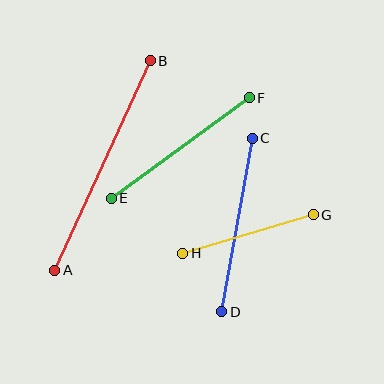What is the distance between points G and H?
The distance is approximately 136 pixels.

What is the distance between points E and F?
The distance is approximately 171 pixels.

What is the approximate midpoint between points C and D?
The midpoint is at approximately (237, 225) pixels.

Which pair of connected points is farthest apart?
Points A and B are farthest apart.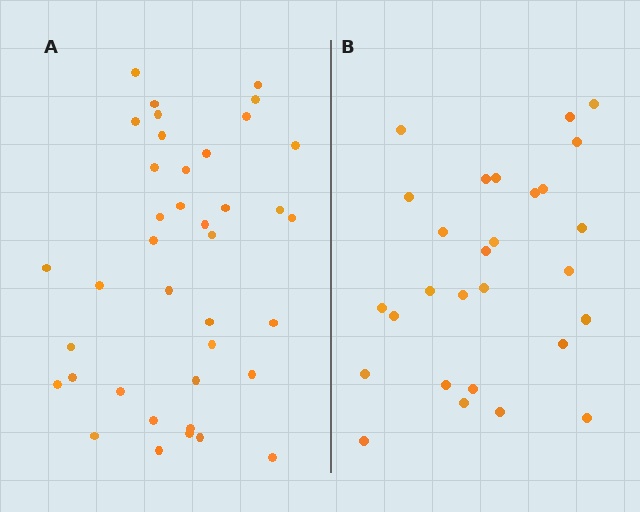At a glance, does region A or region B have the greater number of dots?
Region A (the left region) has more dots.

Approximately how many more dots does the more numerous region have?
Region A has roughly 12 or so more dots than region B.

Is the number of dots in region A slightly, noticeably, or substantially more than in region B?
Region A has noticeably more, but not dramatically so. The ratio is roughly 1.4 to 1.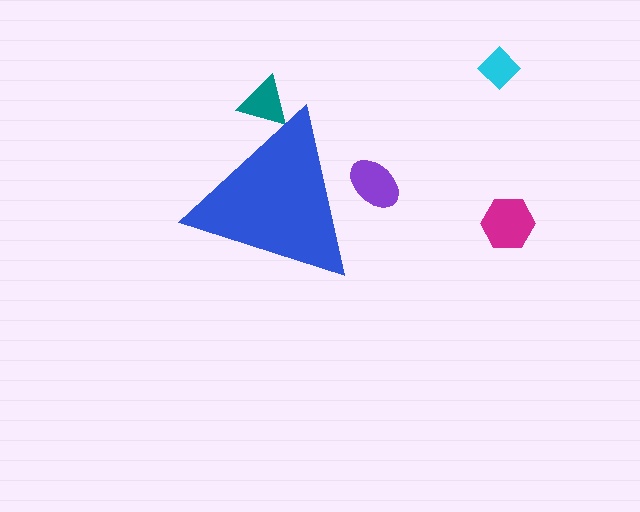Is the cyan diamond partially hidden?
No, the cyan diamond is fully visible.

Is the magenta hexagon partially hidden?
No, the magenta hexagon is fully visible.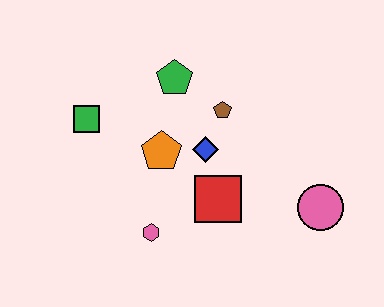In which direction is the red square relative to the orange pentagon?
The red square is to the right of the orange pentagon.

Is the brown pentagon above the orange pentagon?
Yes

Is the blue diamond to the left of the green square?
No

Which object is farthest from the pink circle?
The green square is farthest from the pink circle.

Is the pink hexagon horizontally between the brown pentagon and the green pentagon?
No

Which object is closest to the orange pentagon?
The blue diamond is closest to the orange pentagon.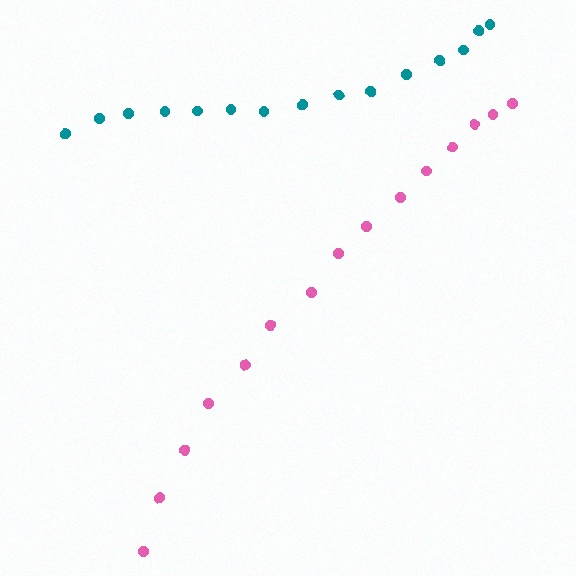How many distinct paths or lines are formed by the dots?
There are 2 distinct paths.